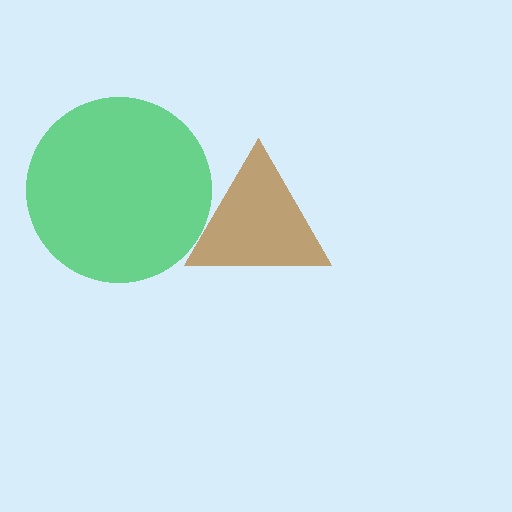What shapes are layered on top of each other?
The layered shapes are: a brown triangle, a green circle.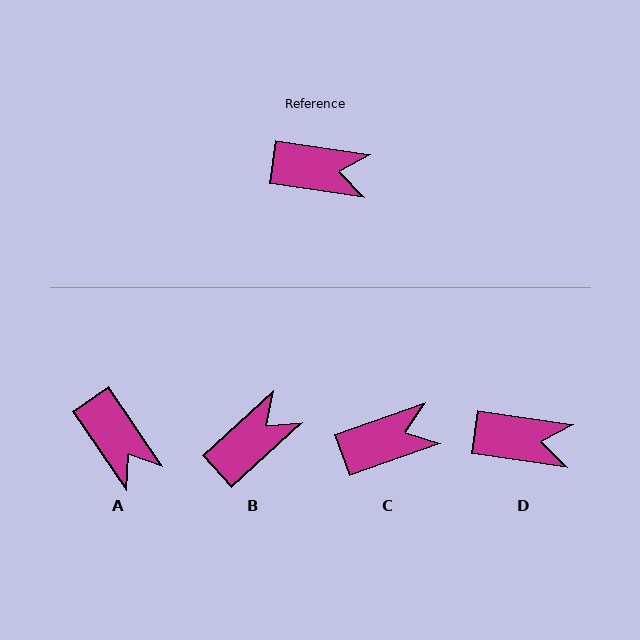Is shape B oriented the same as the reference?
No, it is off by about 51 degrees.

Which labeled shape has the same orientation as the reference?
D.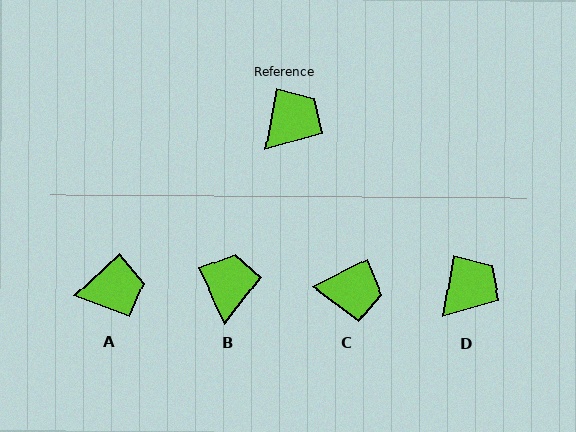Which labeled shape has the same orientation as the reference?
D.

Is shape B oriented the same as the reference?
No, it is off by about 35 degrees.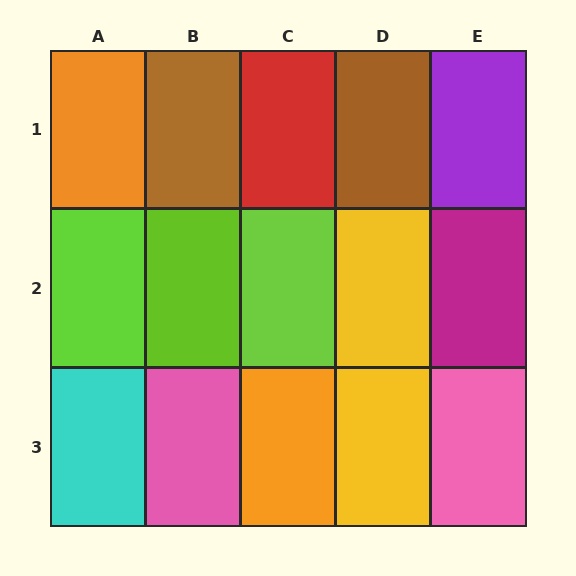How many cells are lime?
3 cells are lime.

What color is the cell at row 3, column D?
Yellow.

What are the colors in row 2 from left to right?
Lime, lime, lime, yellow, magenta.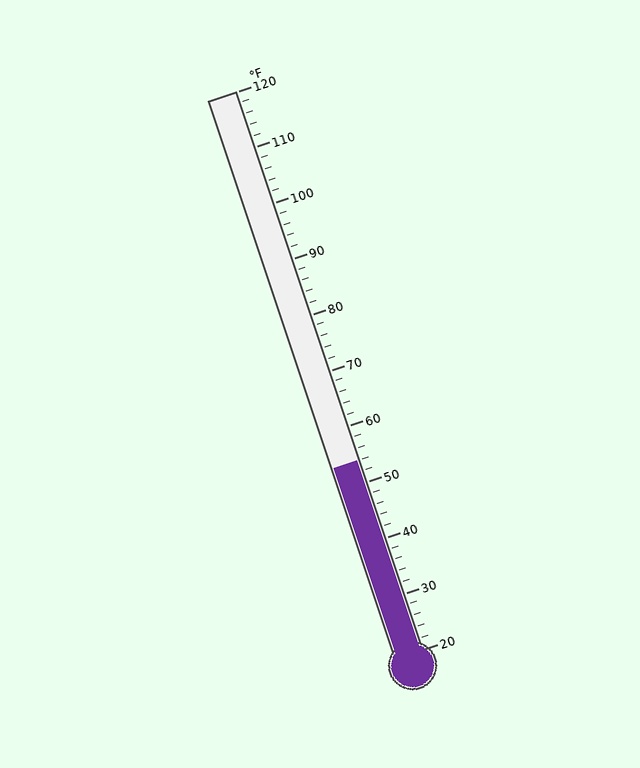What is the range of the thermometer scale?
The thermometer scale ranges from 20°F to 120°F.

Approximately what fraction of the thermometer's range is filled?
The thermometer is filled to approximately 35% of its range.